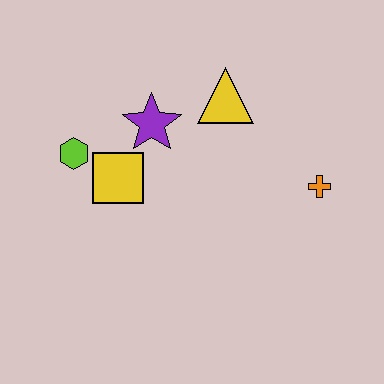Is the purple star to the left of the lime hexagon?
No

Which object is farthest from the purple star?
The orange cross is farthest from the purple star.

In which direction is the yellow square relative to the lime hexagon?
The yellow square is to the right of the lime hexagon.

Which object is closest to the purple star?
The yellow square is closest to the purple star.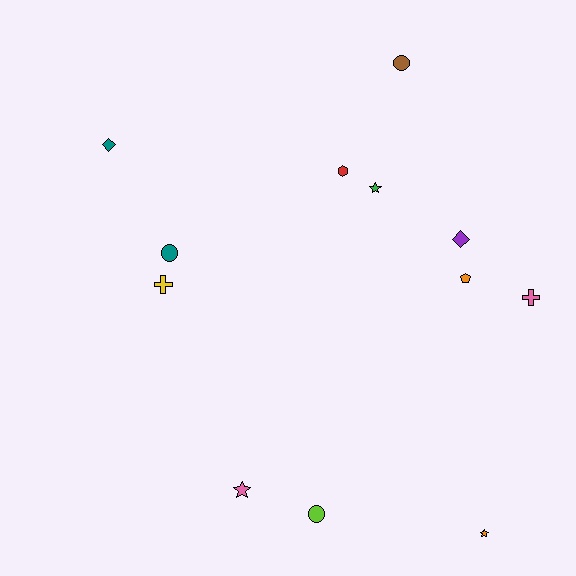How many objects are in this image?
There are 12 objects.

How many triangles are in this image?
There are no triangles.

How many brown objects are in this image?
There is 1 brown object.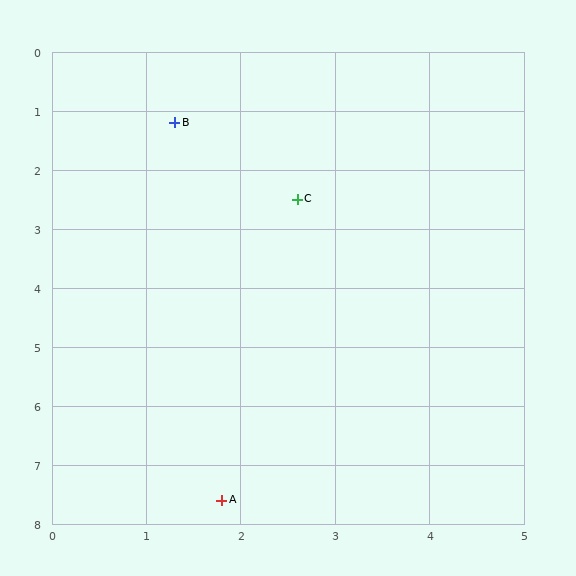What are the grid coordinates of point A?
Point A is at approximately (1.8, 7.6).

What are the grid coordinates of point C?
Point C is at approximately (2.6, 2.5).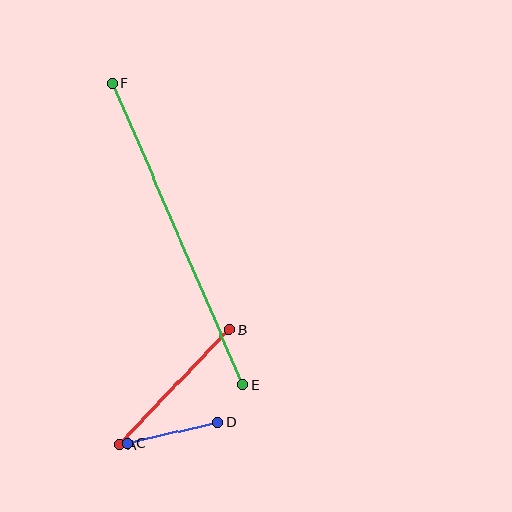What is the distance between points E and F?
The distance is approximately 328 pixels.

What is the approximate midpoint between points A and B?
The midpoint is at approximately (174, 387) pixels.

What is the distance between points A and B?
The distance is approximately 159 pixels.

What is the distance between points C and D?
The distance is approximately 93 pixels.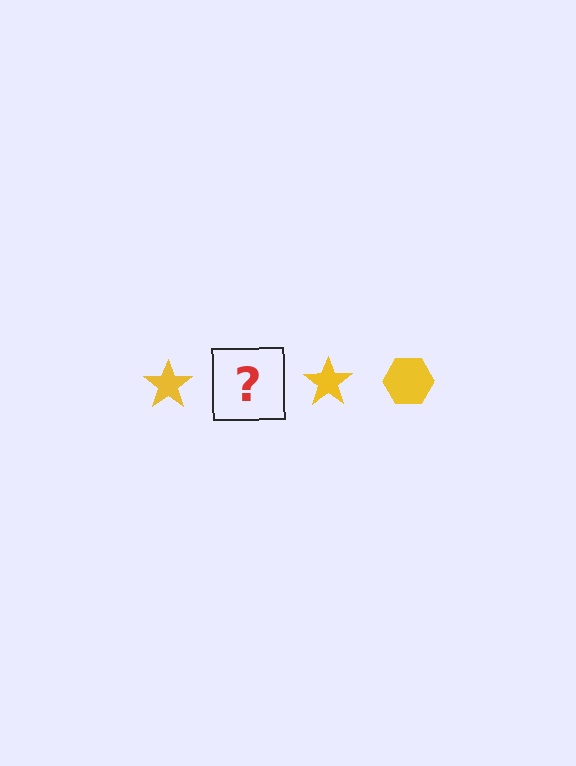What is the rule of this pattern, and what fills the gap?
The rule is that the pattern cycles through star, hexagon shapes in yellow. The gap should be filled with a yellow hexagon.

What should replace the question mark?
The question mark should be replaced with a yellow hexagon.